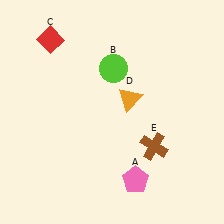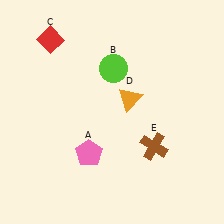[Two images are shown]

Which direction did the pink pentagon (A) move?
The pink pentagon (A) moved left.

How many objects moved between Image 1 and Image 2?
1 object moved between the two images.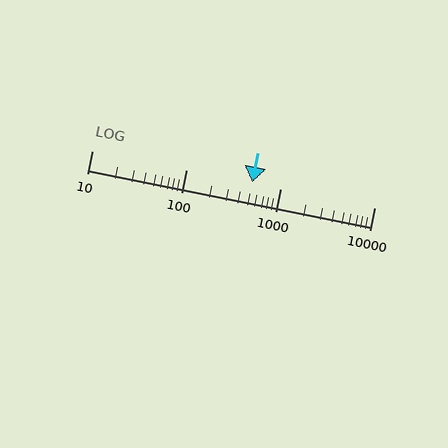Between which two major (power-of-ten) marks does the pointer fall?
The pointer is between 100 and 1000.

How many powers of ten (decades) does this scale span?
The scale spans 3 decades, from 10 to 10000.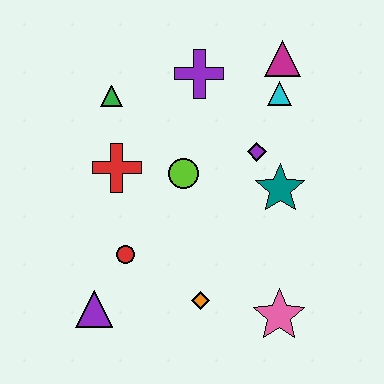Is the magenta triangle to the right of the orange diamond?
Yes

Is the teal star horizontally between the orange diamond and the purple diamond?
No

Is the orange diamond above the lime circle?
No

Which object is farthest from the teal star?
The purple triangle is farthest from the teal star.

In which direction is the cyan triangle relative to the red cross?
The cyan triangle is to the right of the red cross.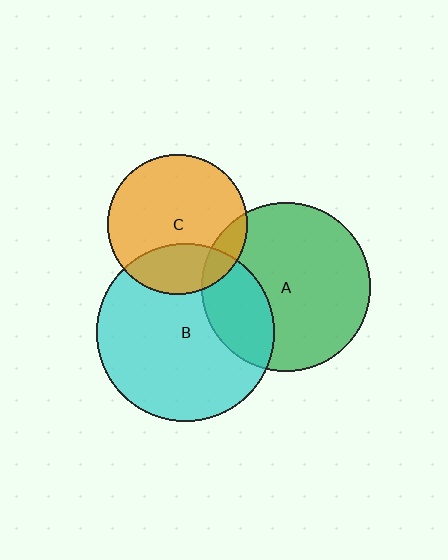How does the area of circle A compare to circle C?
Approximately 1.4 times.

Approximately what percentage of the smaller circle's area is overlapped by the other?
Approximately 10%.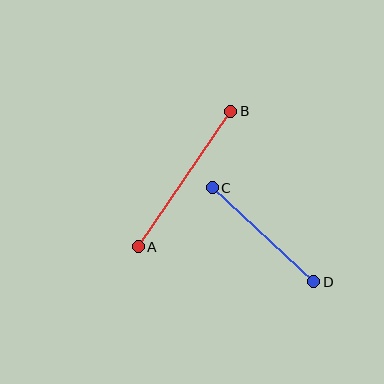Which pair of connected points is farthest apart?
Points A and B are farthest apart.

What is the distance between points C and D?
The distance is approximately 138 pixels.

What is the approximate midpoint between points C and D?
The midpoint is at approximately (263, 235) pixels.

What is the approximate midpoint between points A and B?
The midpoint is at approximately (185, 179) pixels.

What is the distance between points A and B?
The distance is approximately 164 pixels.